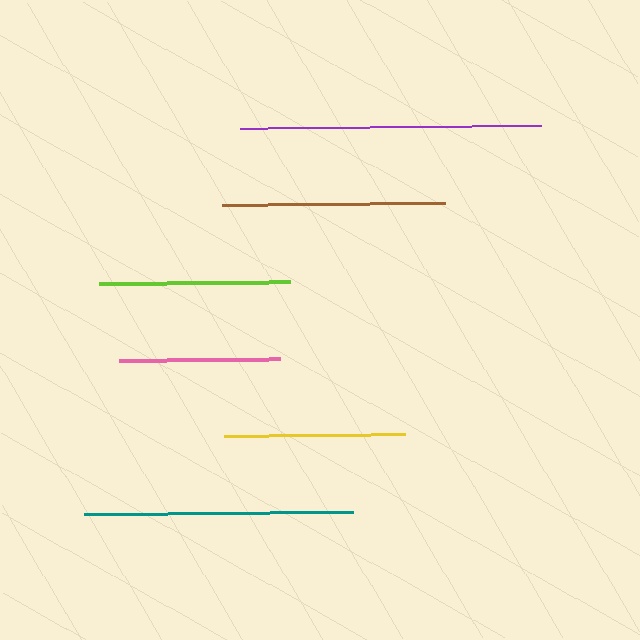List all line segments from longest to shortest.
From longest to shortest: purple, teal, brown, lime, yellow, pink.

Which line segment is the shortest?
The pink line is the shortest at approximately 160 pixels.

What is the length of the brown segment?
The brown segment is approximately 223 pixels long.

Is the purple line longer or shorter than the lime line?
The purple line is longer than the lime line.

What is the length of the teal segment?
The teal segment is approximately 269 pixels long.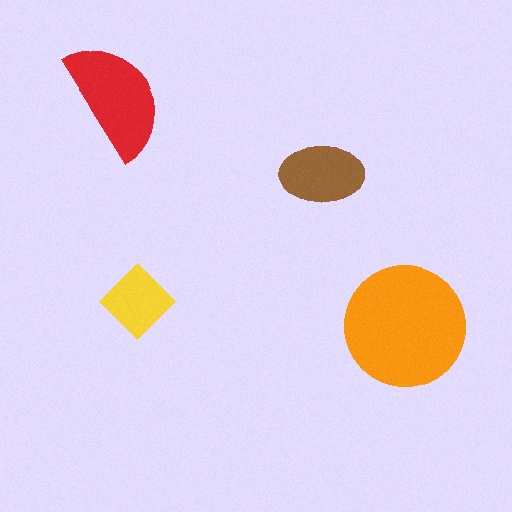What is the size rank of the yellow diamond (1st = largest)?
4th.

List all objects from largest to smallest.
The orange circle, the red semicircle, the brown ellipse, the yellow diamond.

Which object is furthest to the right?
The orange circle is rightmost.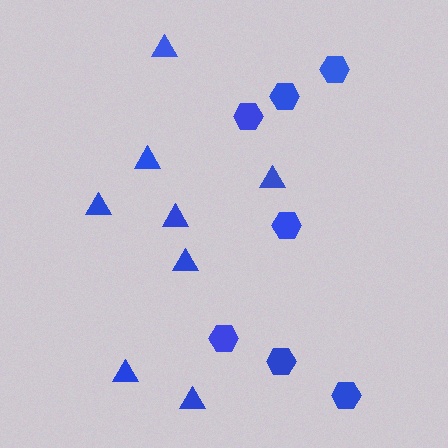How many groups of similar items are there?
There are 2 groups: one group of triangles (8) and one group of hexagons (7).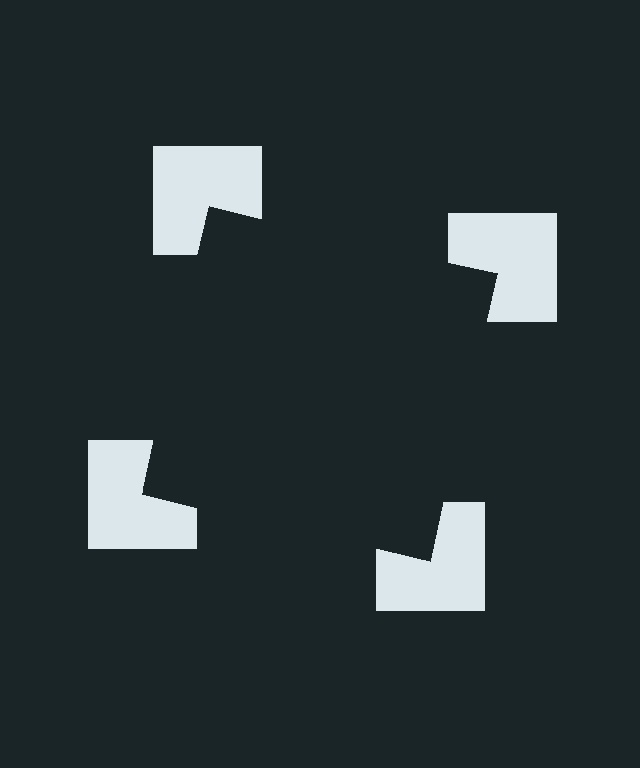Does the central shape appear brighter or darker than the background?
It typically appears slightly darker than the background, even though no actual brightness change is drawn.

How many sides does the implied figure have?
4 sides.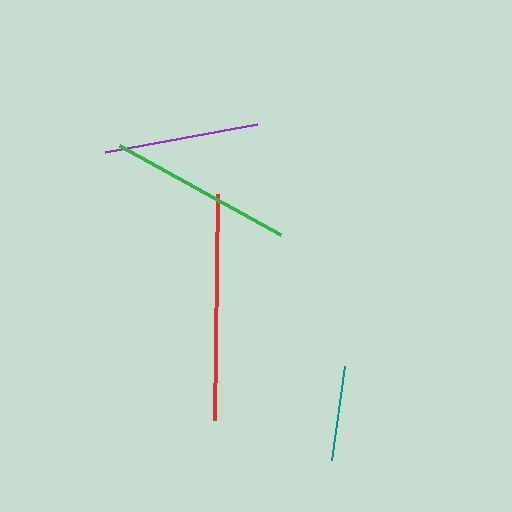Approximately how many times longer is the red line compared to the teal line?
The red line is approximately 2.4 times the length of the teal line.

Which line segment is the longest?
The red line is the longest at approximately 227 pixels.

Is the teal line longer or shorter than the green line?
The green line is longer than the teal line.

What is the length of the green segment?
The green segment is approximately 184 pixels long.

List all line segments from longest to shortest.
From longest to shortest: red, green, purple, teal.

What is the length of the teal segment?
The teal segment is approximately 95 pixels long.